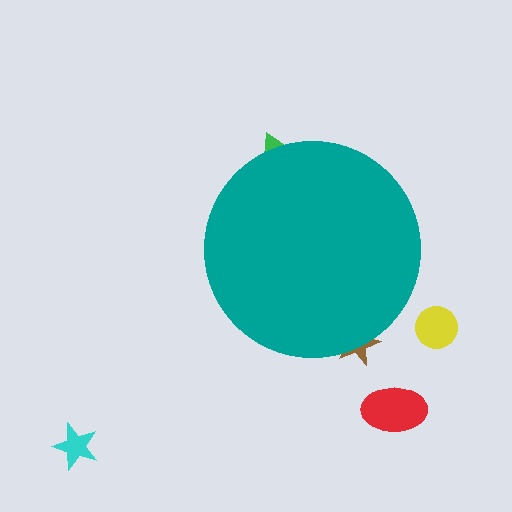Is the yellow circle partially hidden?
No, the yellow circle is fully visible.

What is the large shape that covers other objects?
A teal circle.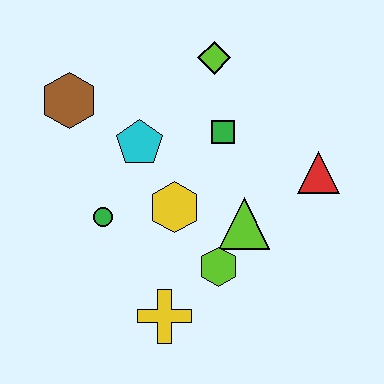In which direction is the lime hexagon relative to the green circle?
The lime hexagon is to the right of the green circle.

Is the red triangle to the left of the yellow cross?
No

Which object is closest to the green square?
The lime diamond is closest to the green square.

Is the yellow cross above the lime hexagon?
No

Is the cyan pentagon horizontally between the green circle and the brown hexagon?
No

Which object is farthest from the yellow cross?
The lime diamond is farthest from the yellow cross.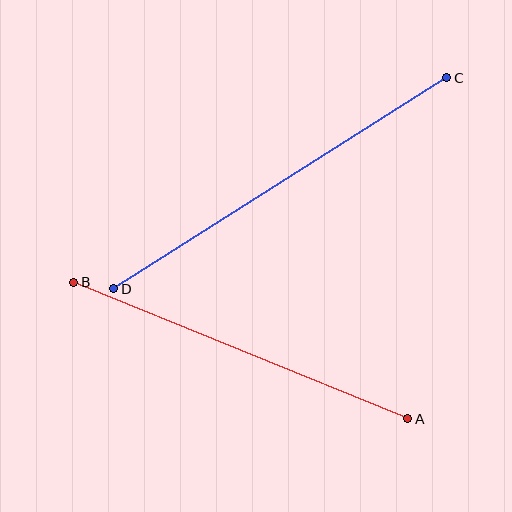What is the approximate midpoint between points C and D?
The midpoint is at approximately (280, 183) pixels.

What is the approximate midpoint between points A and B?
The midpoint is at approximately (241, 351) pixels.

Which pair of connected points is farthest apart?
Points C and D are farthest apart.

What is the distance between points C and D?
The distance is approximately 394 pixels.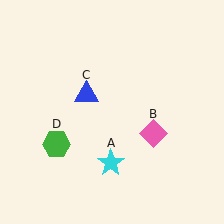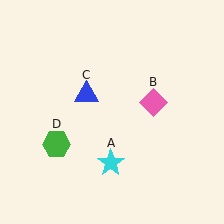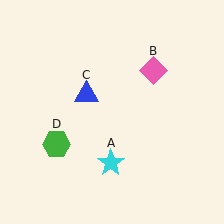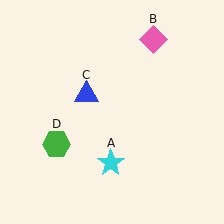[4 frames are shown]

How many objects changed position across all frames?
1 object changed position: pink diamond (object B).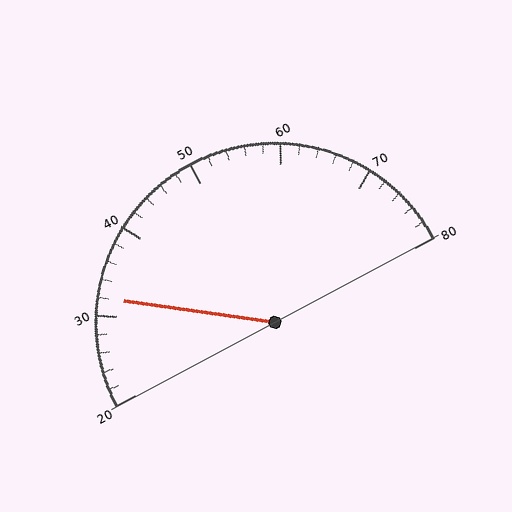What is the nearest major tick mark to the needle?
The nearest major tick mark is 30.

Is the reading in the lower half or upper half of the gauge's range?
The reading is in the lower half of the range (20 to 80).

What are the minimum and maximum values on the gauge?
The gauge ranges from 20 to 80.